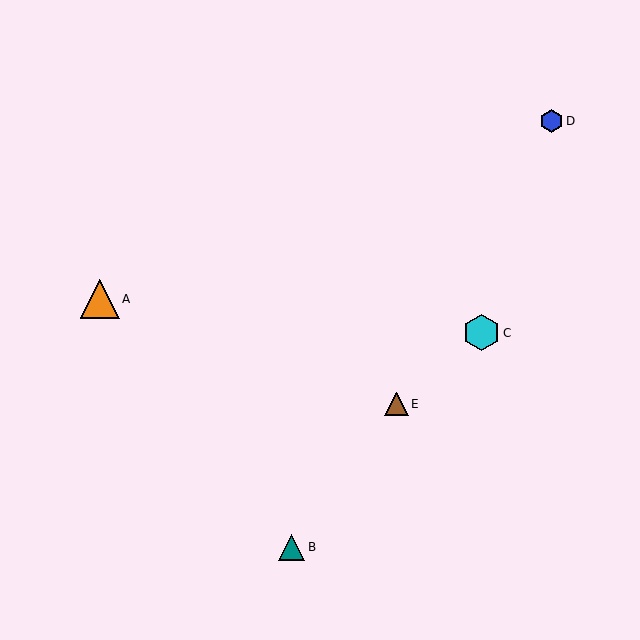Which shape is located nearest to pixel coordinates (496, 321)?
The cyan hexagon (labeled C) at (481, 333) is nearest to that location.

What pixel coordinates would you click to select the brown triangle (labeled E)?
Click at (397, 404) to select the brown triangle E.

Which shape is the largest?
The orange triangle (labeled A) is the largest.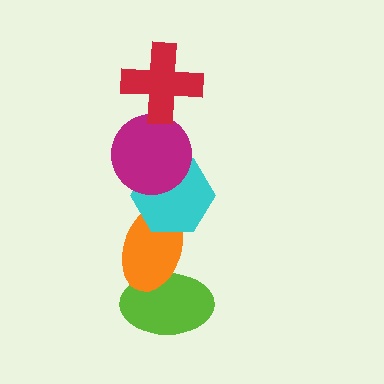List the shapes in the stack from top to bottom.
From top to bottom: the red cross, the magenta circle, the cyan hexagon, the orange ellipse, the lime ellipse.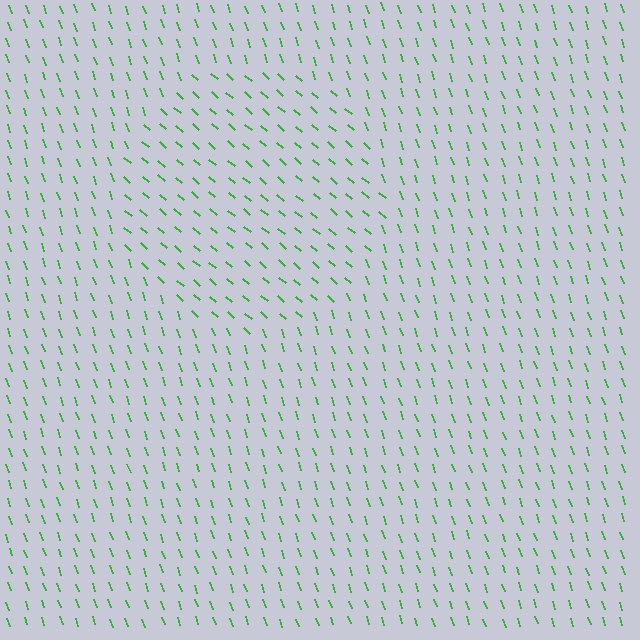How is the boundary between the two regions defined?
The boundary is defined purely by a change in line orientation (approximately 31 degrees difference). All lines are the same color and thickness.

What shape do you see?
I see a circle.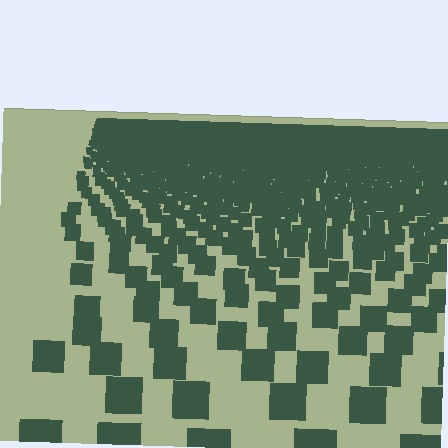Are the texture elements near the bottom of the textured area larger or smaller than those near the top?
Larger. Near the bottom, elements are closer to the viewer and appear at a bigger on-screen size.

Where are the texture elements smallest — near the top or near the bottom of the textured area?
Near the top.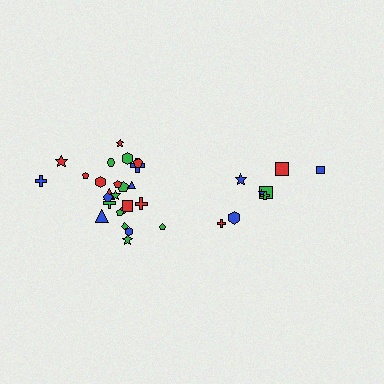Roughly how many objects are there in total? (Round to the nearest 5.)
Roughly 35 objects in total.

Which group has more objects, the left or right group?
The left group.